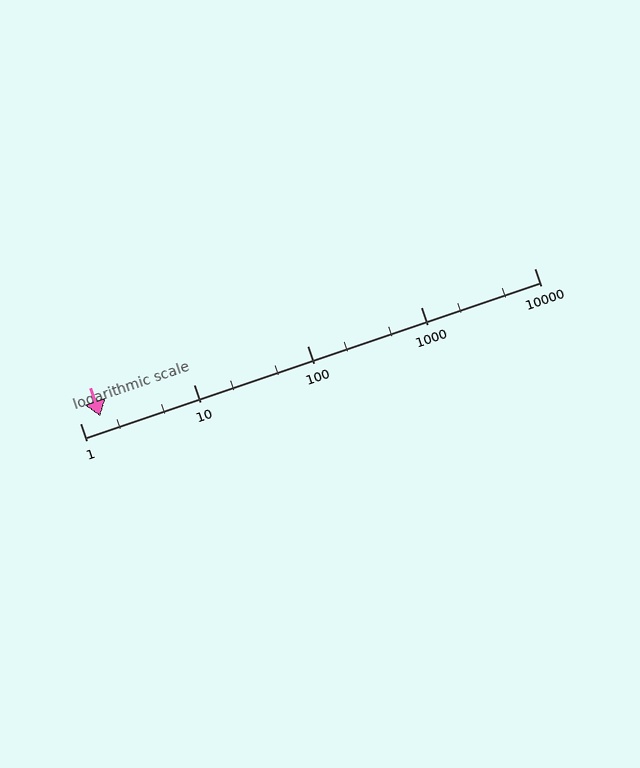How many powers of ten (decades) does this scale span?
The scale spans 4 decades, from 1 to 10000.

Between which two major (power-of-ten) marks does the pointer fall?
The pointer is between 1 and 10.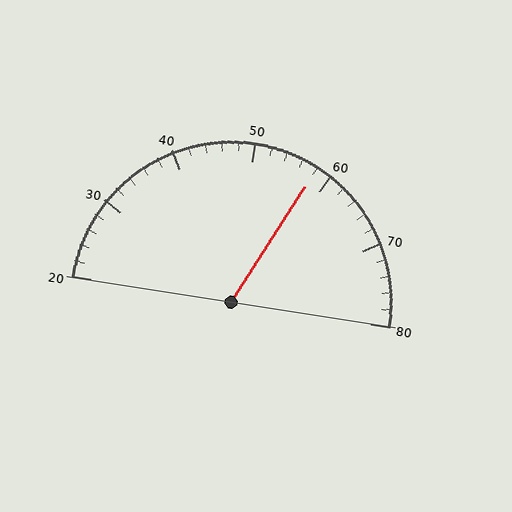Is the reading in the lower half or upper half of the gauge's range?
The reading is in the upper half of the range (20 to 80).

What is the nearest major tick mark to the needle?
The nearest major tick mark is 60.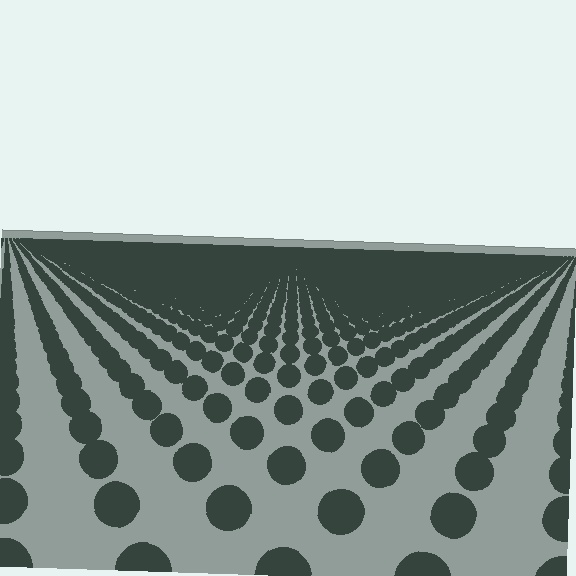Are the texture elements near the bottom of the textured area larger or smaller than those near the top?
Larger. Near the bottom, elements are closer to the viewer and appear at a bigger on-screen size.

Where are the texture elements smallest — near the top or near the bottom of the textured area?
Near the top.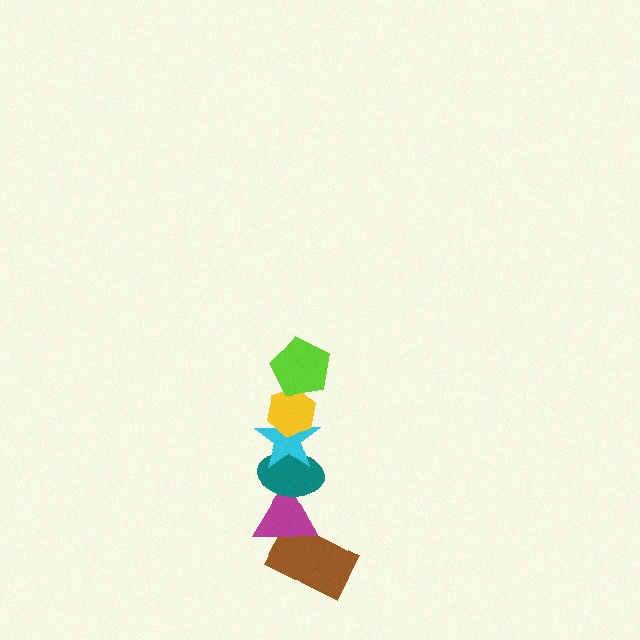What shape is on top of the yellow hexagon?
The lime pentagon is on top of the yellow hexagon.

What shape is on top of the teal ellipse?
The cyan star is on top of the teal ellipse.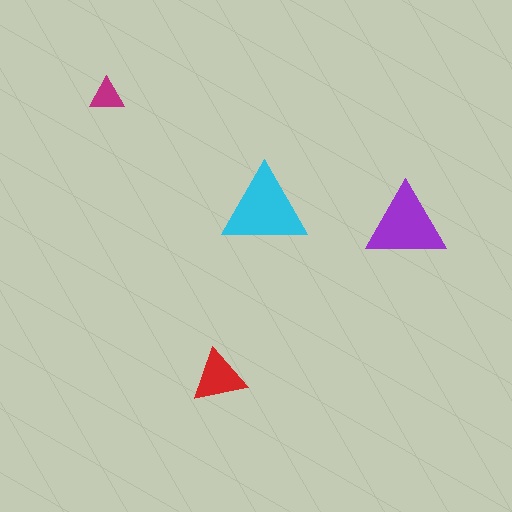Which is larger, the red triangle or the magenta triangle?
The red one.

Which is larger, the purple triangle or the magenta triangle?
The purple one.